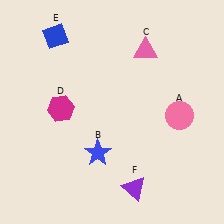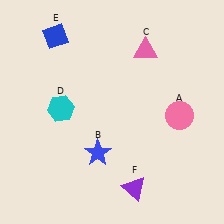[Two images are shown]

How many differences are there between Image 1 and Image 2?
There is 1 difference between the two images.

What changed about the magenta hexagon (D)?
In Image 1, D is magenta. In Image 2, it changed to cyan.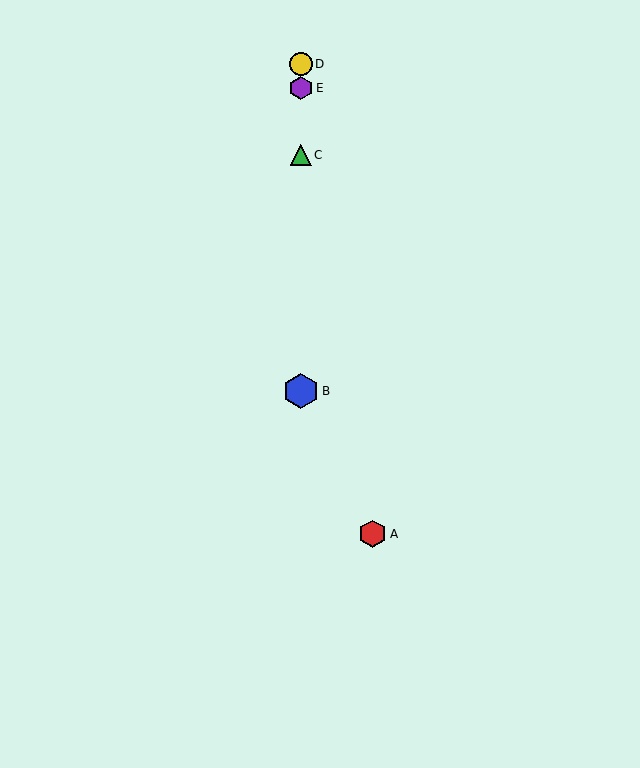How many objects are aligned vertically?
4 objects (B, C, D, E) are aligned vertically.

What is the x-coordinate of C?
Object C is at x≈301.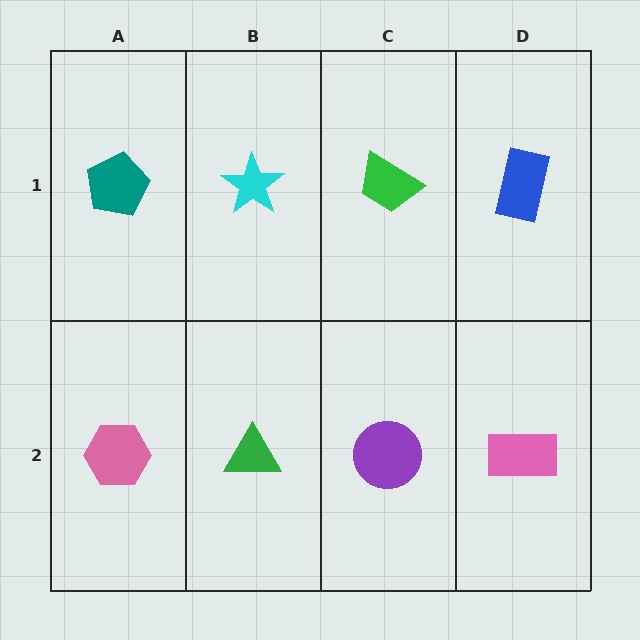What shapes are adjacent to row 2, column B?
A cyan star (row 1, column B), a pink hexagon (row 2, column A), a purple circle (row 2, column C).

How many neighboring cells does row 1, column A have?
2.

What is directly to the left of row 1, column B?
A teal pentagon.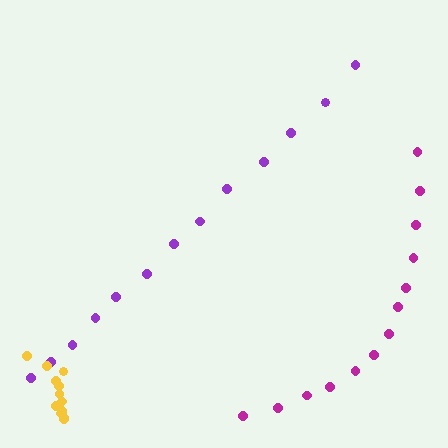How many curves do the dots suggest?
There are 3 distinct paths.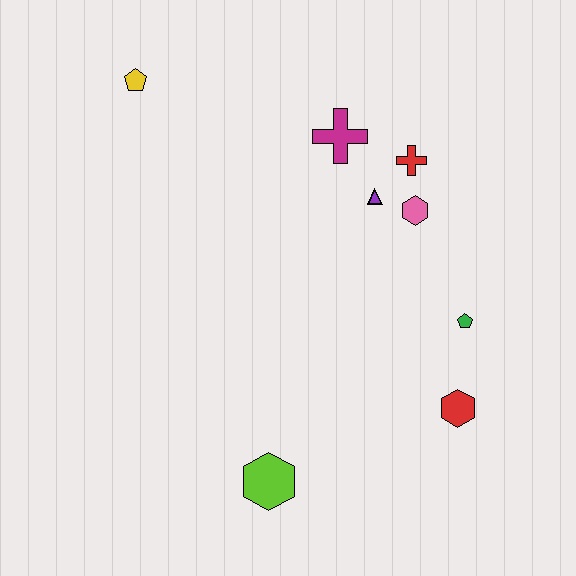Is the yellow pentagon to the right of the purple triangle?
No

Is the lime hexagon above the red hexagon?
No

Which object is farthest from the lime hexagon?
The yellow pentagon is farthest from the lime hexagon.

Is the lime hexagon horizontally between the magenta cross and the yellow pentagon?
Yes